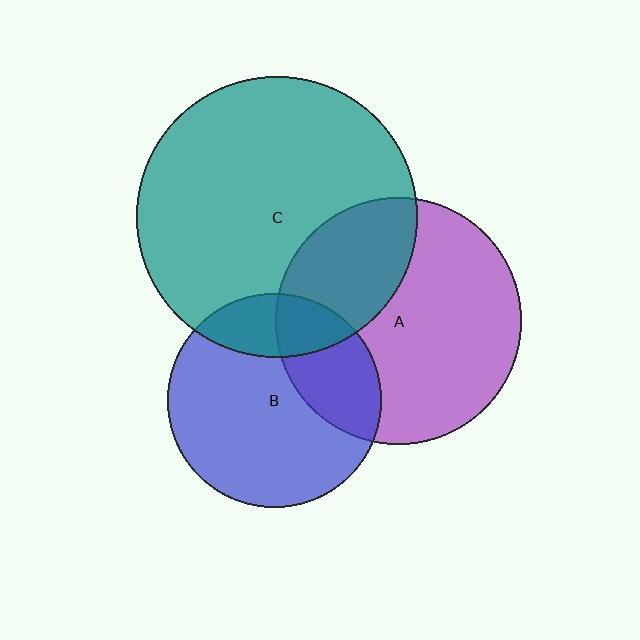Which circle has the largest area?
Circle C (teal).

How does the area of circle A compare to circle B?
Approximately 1.3 times.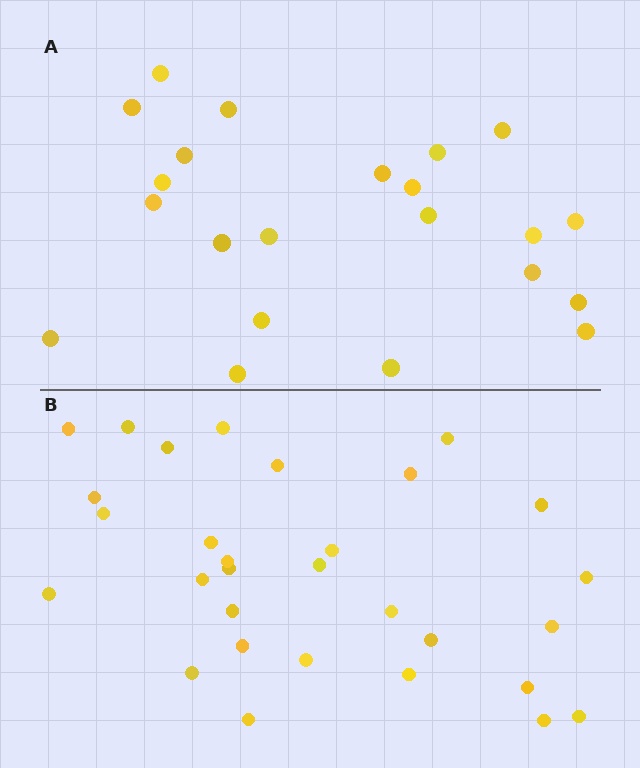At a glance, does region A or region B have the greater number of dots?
Region B (the bottom region) has more dots.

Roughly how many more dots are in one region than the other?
Region B has roughly 8 or so more dots than region A.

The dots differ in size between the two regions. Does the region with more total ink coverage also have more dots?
No. Region A has more total ink coverage because its dots are larger, but region B actually contains more individual dots. Total area can be misleading — the number of items is what matters here.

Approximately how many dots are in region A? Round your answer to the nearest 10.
About 20 dots. (The exact count is 22, which rounds to 20.)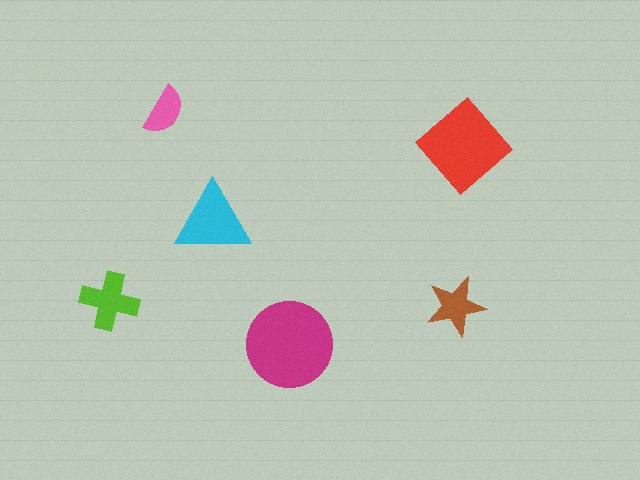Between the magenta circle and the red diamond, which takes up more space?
The magenta circle.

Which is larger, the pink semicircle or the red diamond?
The red diamond.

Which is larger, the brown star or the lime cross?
The lime cross.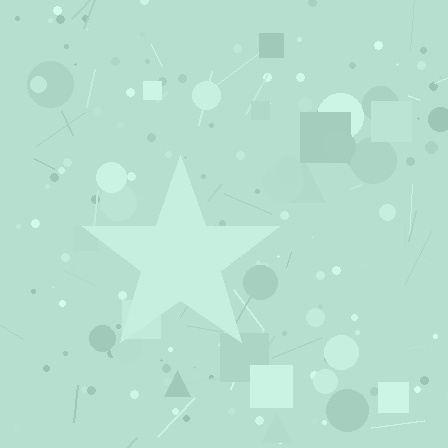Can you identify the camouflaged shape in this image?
The camouflaged shape is a star.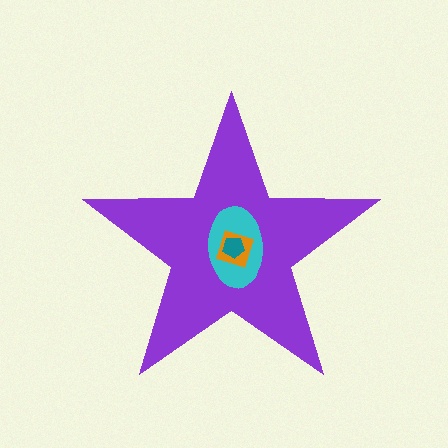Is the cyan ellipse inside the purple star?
Yes.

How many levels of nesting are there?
4.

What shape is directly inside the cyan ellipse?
The orange square.